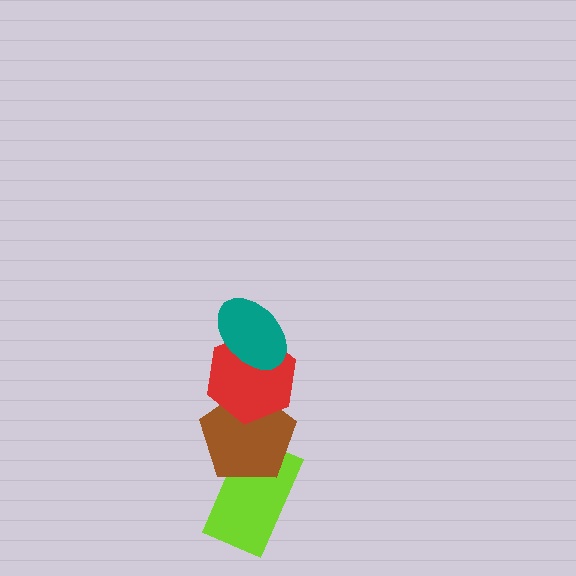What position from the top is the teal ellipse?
The teal ellipse is 1st from the top.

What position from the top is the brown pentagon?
The brown pentagon is 3rd from the top.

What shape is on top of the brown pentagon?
The red hexagon is on top of the brown pentagon.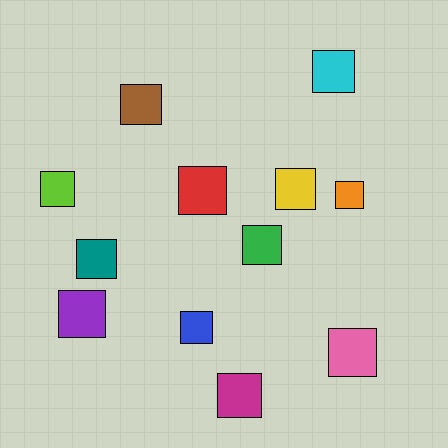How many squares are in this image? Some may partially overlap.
There are 12 squares.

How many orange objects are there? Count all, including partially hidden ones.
There is 1 orange object.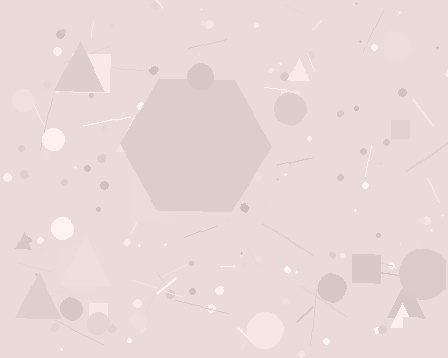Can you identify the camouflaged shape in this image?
The camouflaged shape is a hexagon.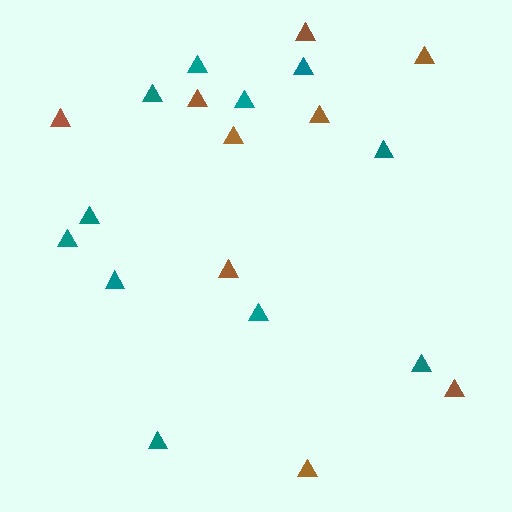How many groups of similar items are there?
There are 2 groups: one group of brown triangles (9) and one group of teal triangles (11).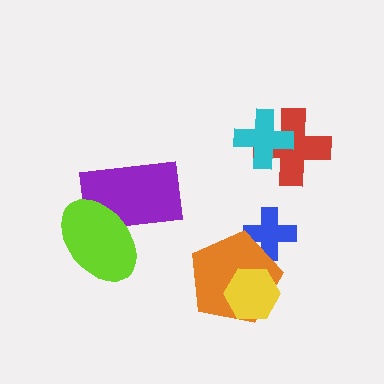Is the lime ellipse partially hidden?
No, no other shape covers it.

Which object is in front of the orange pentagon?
The yellow hexagon is in front of the orange pentagon.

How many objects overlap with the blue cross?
1 object overlaps with the blue cross.